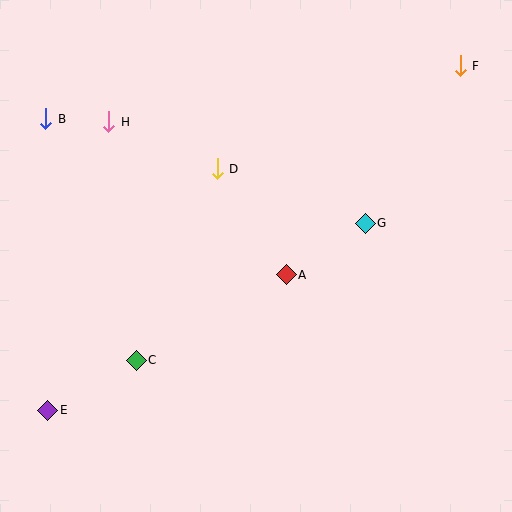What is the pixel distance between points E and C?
The distance between E and C is 102 pixels.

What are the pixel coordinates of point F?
Point F is at (460, 66).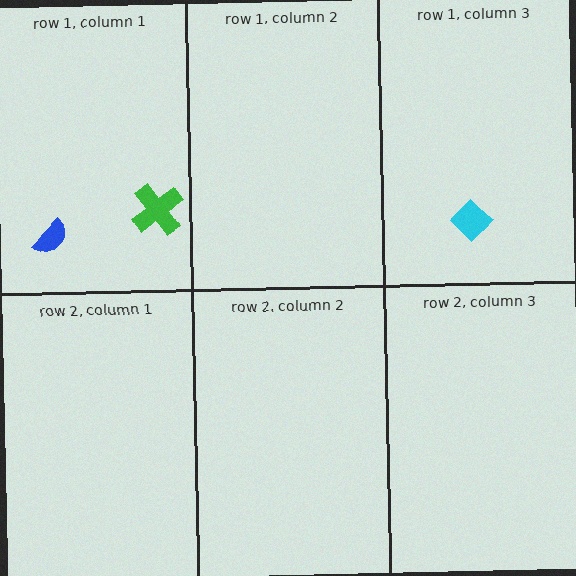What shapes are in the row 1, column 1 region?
The green cross, the blue semicircle.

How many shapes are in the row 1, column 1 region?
2.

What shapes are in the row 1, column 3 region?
The cyan diamond.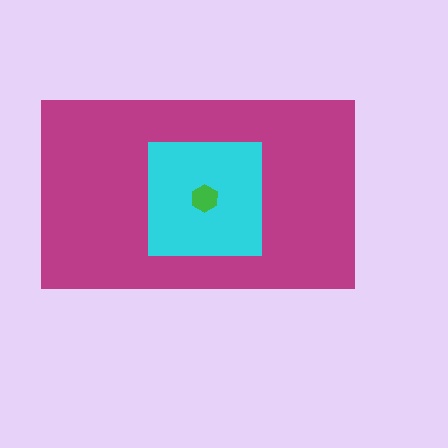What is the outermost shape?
The magenta rectangle.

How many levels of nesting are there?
3.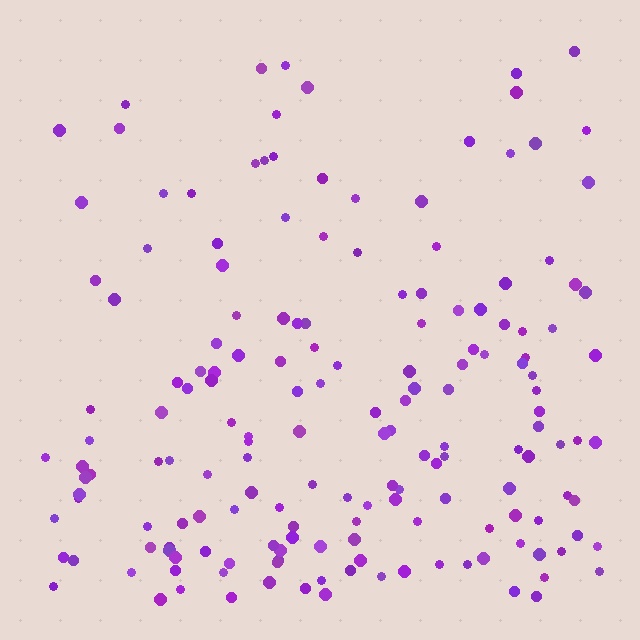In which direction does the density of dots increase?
From top to bottom, with the bottom side densest.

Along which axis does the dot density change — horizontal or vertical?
Vertical.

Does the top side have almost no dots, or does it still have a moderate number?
Still a moderate number, just noticeably fewer than the bottom.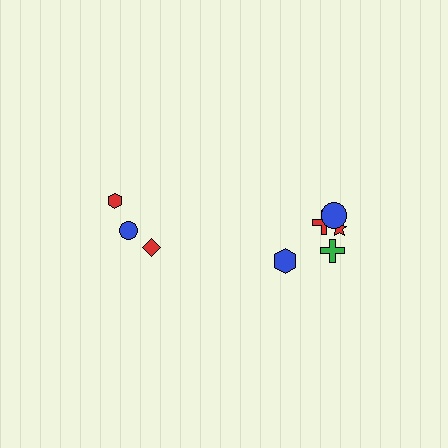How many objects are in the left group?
There are 3 objects.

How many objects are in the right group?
There are 5 objects.